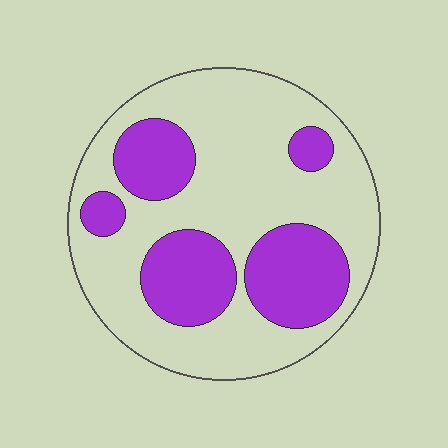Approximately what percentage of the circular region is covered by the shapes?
Approximately 30%.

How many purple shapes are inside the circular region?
5.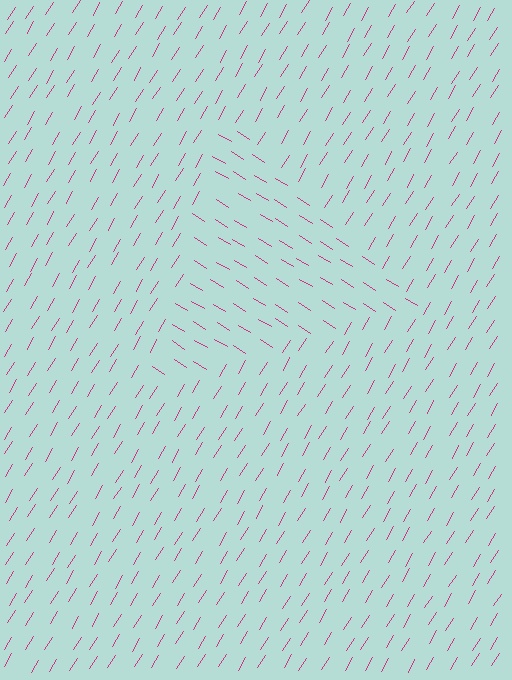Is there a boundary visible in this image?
Yes, there is a texture boundary formed by a change in line orientation.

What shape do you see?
I see a triangle.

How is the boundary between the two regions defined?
The boundary is defined purely by a change in line orientation (approximately 90 degrees difference). All lines are the same color and thickness.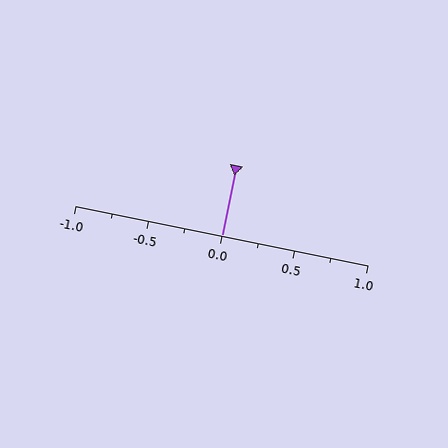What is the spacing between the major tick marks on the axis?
The major ticks are spaced 0.5 apart.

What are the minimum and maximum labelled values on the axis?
The axis runs from -1.0 to 1.0.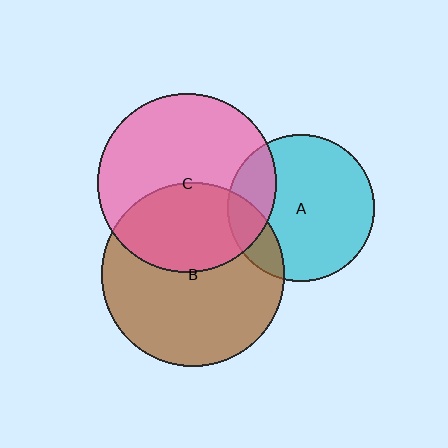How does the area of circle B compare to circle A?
Approximately 1.6 times.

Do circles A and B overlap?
Yes.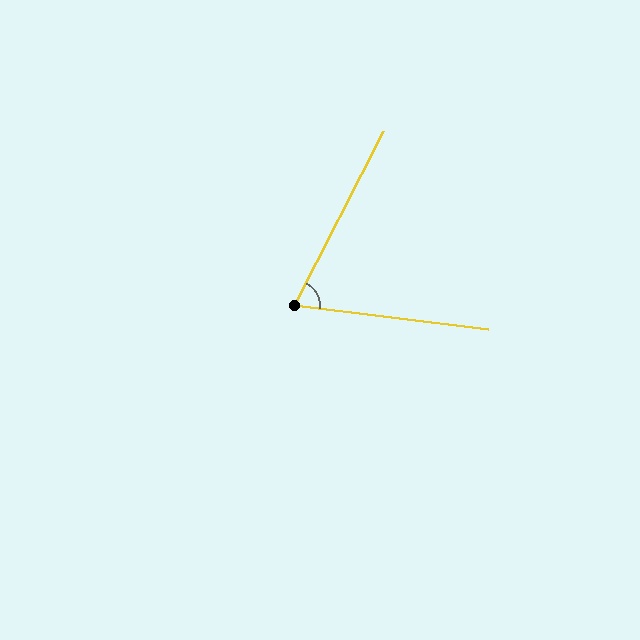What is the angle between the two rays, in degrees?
Approximately 70 degrees.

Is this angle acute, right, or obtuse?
It is acute.